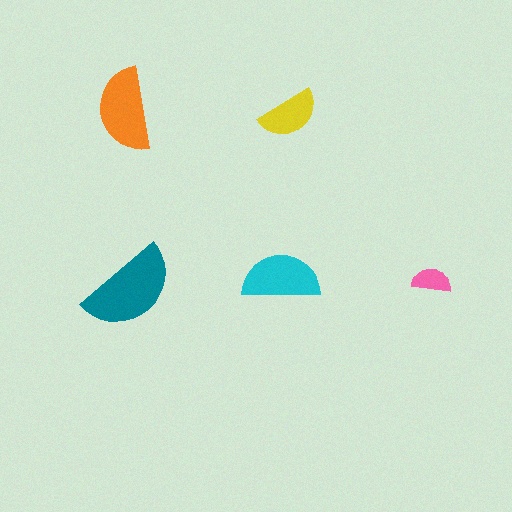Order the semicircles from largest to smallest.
the teal one, the orange one, the cyan one, the yellow one, the pink one.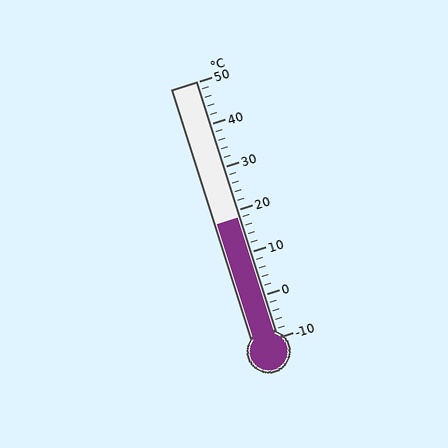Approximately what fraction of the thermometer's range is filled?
The thermometer is filled to approximately 45% of its range.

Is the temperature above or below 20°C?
The temperature is below 20°C.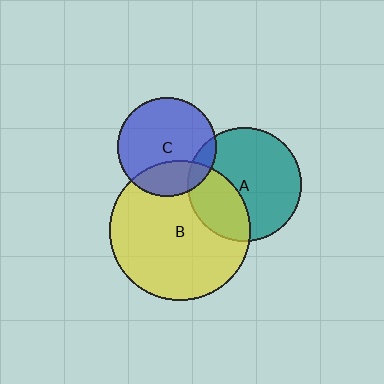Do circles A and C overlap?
Yes.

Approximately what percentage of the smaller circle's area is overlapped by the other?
Approximately 10%.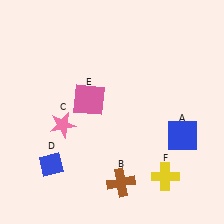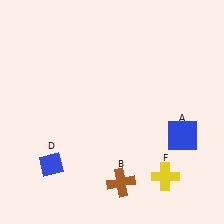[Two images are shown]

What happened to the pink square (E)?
The pink square (E) was removed in Image 2. It was in the top-left area of Image 1.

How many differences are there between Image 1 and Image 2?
There are 2 differences between the two images.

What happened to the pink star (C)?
The pink star (C) was removed in Image 2. It was in the bottom-left area of Image 1.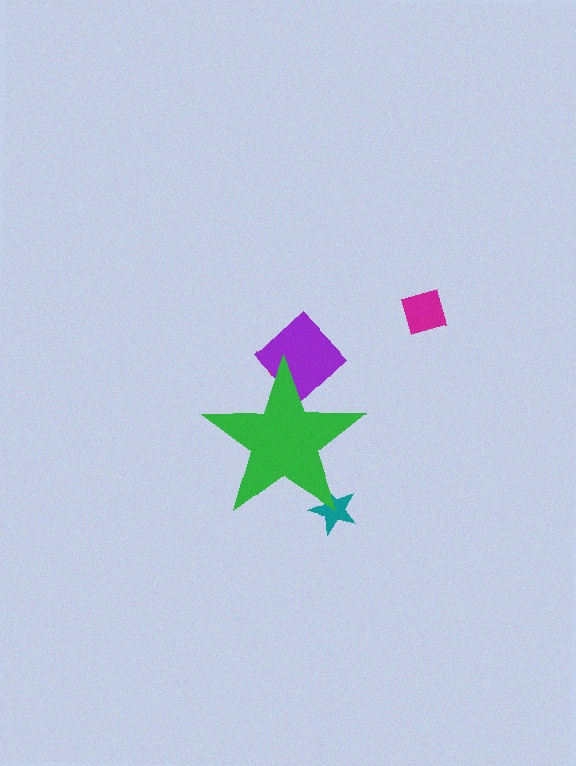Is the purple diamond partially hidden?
Yes, the purple diamond is partially hidden behind the green star.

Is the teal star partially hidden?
Yes, the teal star is partially hidden behind the green star.